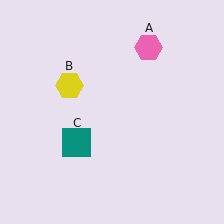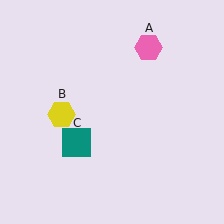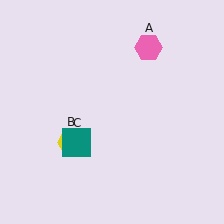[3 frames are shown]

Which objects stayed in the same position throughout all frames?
Pink hexagon (object A) and teal square (object C) remained stationary.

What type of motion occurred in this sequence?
The yellow hexagon (object B) rotated counterclockwise around the center of the scene.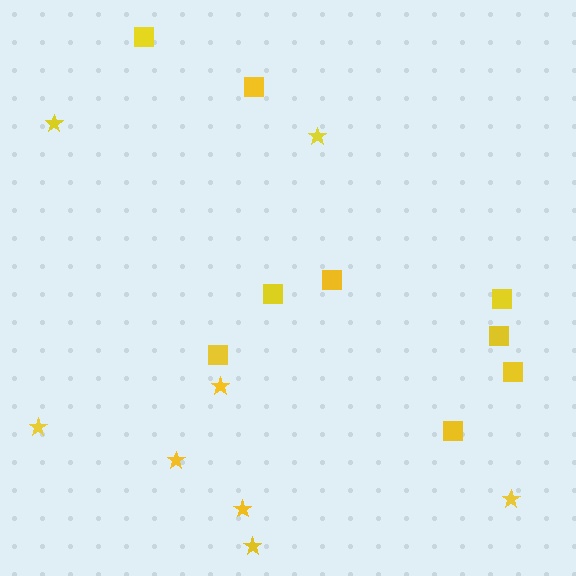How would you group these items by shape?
There are 2 groups: one group of stars (8) and one group of squares (9).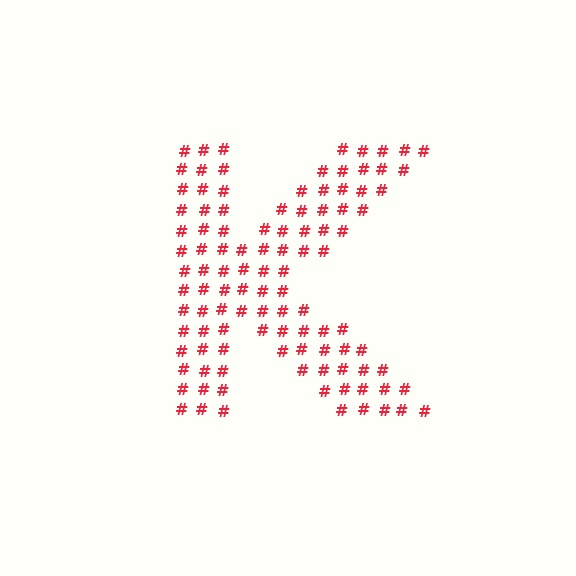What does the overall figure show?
The overall figure shows the letter K.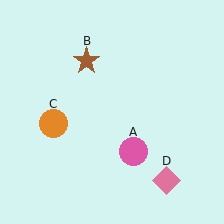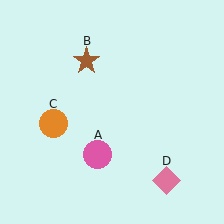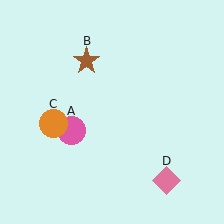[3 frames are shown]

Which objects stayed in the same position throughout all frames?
Brown star (object B) and orange circle (object C) and pink diamond (object D) remained stationary.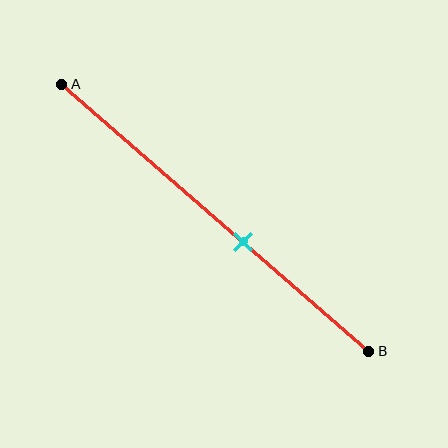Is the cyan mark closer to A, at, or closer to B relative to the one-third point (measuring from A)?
The cyan mark is closer to point B than the one-third point of segment AB.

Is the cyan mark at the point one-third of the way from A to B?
No, the mark is at about 60% from A, not at the 33% one-third point.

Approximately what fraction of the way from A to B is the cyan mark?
The cyan mark is approximately 60% of the way from A to B.